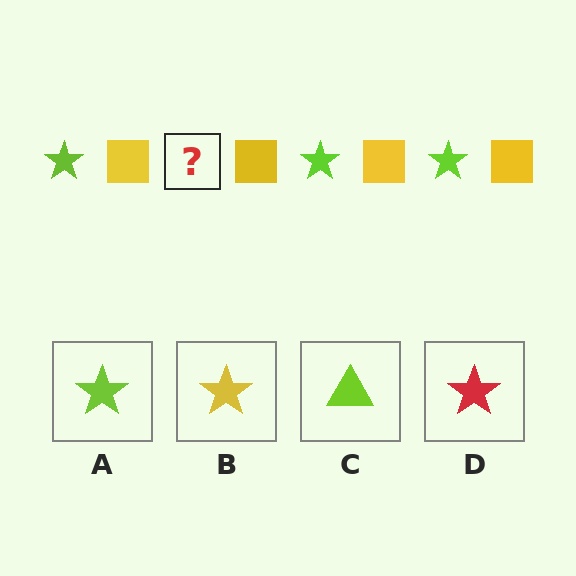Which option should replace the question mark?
Option A.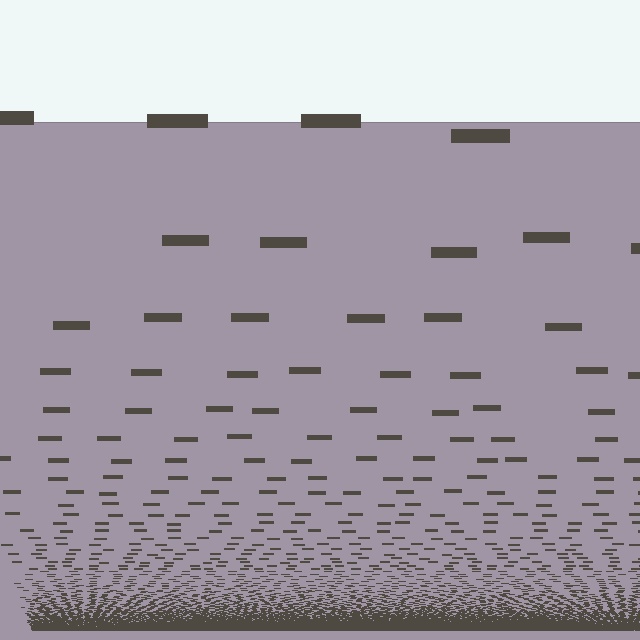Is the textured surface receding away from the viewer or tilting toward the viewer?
The surface appears to tilt toward the viewer. Texture elements get larger and sparser toward the top.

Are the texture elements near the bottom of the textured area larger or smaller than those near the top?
Smaller. The gradient is inverted — elements near the bottom are smaller and denser.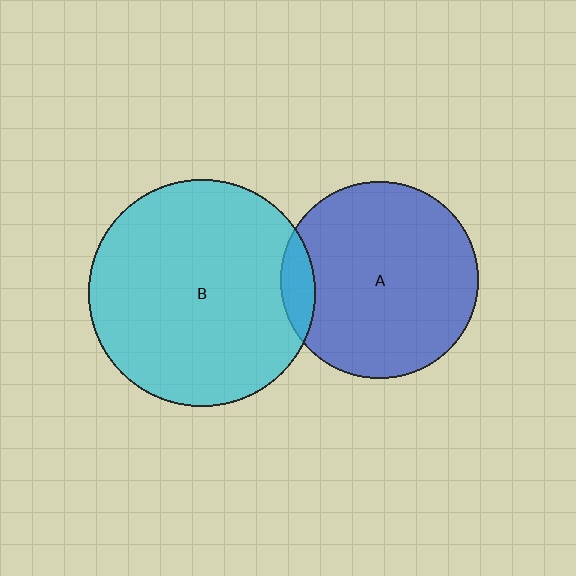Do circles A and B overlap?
Yes.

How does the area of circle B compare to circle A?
Approximately 1.3 times.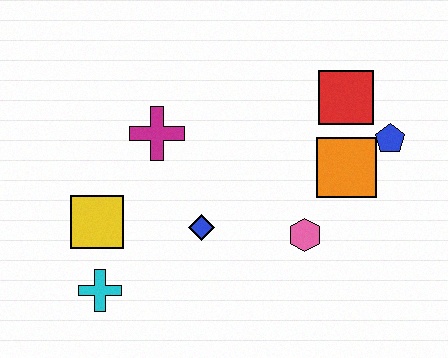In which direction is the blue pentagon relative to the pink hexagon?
The blue pentagon is above the pink hexagon.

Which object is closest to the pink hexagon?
The orange square is closest to the pink hexagon.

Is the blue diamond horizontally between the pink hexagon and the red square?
No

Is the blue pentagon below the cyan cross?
No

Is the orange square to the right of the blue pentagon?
No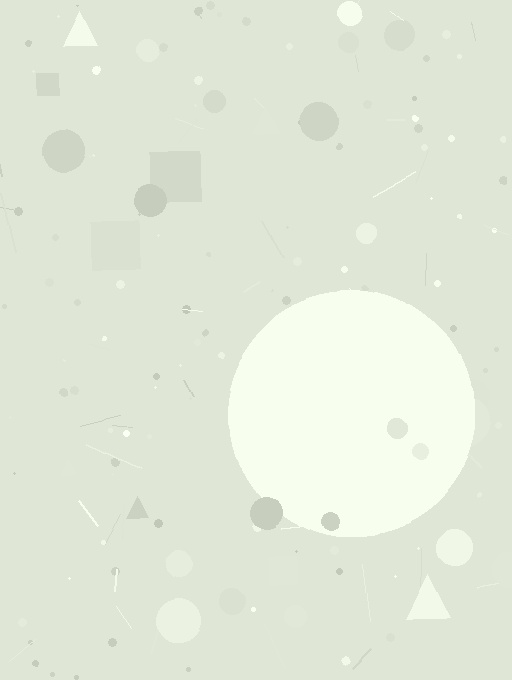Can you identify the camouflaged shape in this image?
The camouflaged shape is a circle.